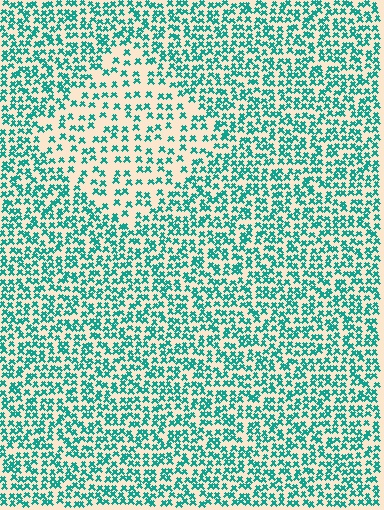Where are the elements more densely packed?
The elements are more densely packed outside the diamond boundary.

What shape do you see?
I see a diamond.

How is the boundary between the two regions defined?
The boundary is defined by a change in element density (approximately 1.9x ratio). All elements are the same color, size, and shape.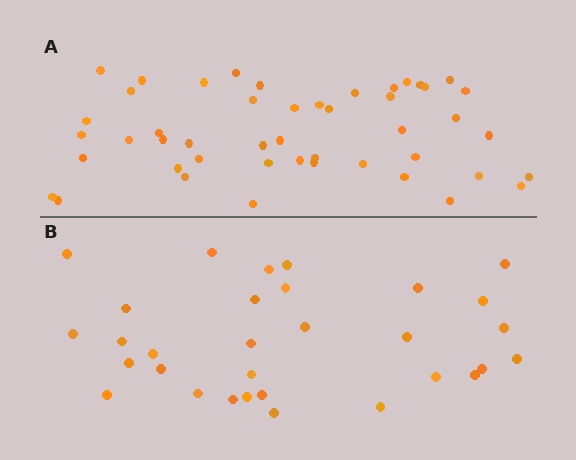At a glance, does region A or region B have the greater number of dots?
Region A (the top region) has more dots.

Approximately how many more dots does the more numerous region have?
Region A has approximately 15 more dots than region B.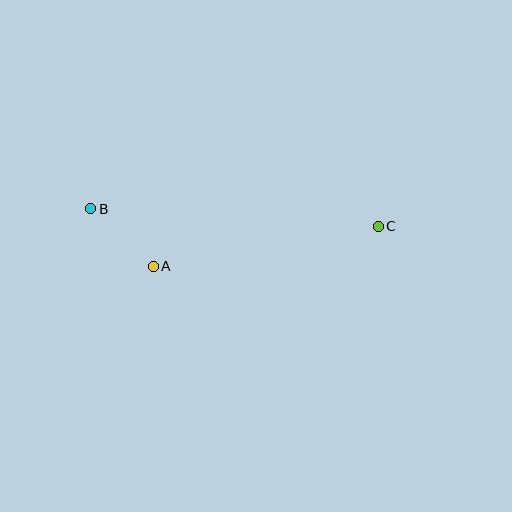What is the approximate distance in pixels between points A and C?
The distance between A and C is approximately 228 pixels.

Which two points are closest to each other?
Points A and B are closest to each other.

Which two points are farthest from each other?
Points B and C are farthest from each other.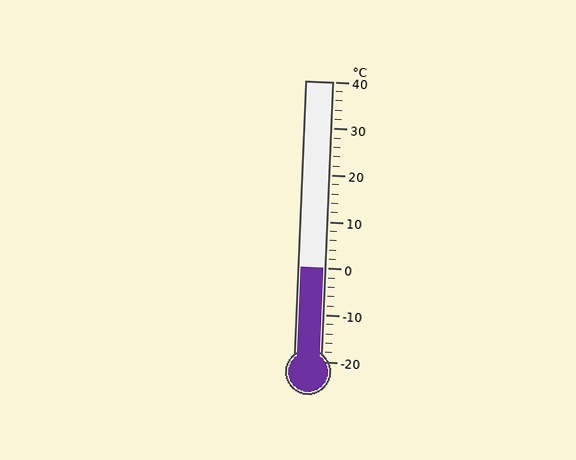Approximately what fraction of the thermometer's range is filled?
The thermometer is filled to approximately 35% of its range.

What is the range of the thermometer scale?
The thermometer scale ranges from -20°C to 40°C.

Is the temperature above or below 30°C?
The temperature is below 30°C.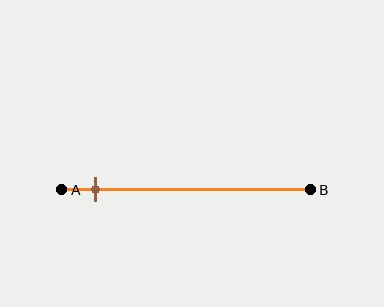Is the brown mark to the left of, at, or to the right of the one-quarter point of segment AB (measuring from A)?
The brown mark is to the left of the one-quarter point of segment AB.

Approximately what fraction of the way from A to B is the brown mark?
The brown mark is approximately 15% of the way from A to B.